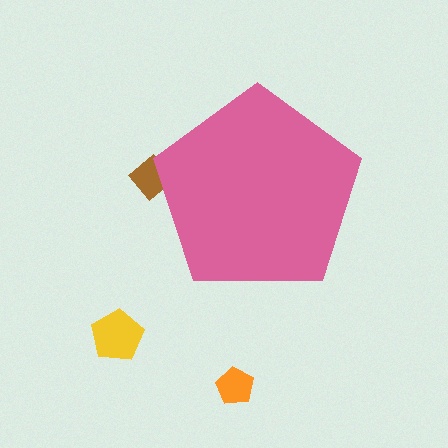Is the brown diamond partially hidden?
Yes, the brown diamond is partially hidden behind the pink pentagon.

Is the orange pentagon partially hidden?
No, the orange pentagon is fully visible.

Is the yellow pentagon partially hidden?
No, the yellow pentagon is fully visible.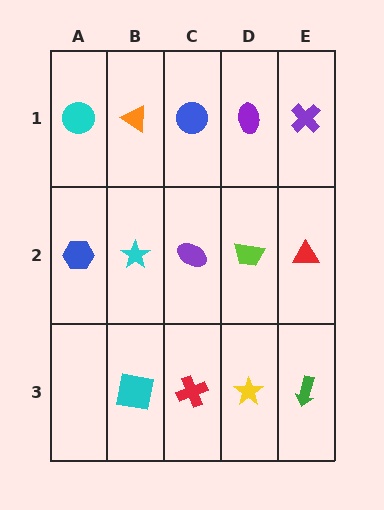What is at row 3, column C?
A red cross.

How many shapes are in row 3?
4 shapes.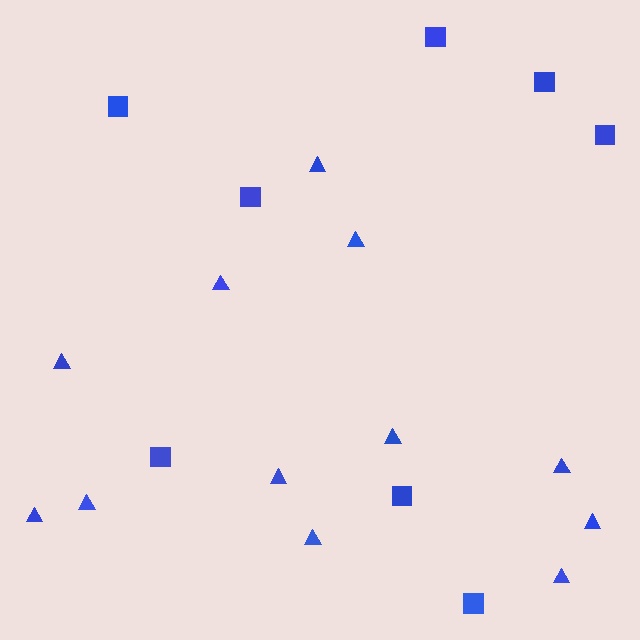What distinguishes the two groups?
There are 2 groups: one group of squares (8) and one group of triangles (12).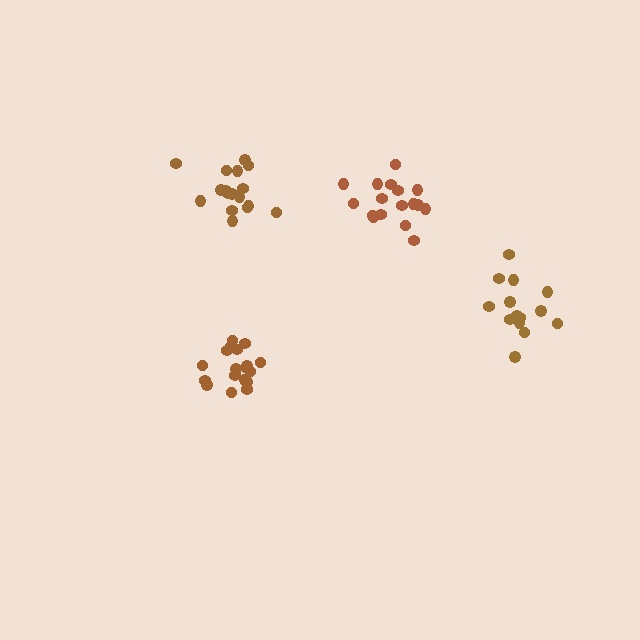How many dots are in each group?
Group 1: 18 dots, Group 2: 17 dots, Group 3: 17 dots, Group 4: 14 dots (66 total).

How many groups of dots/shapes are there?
There are 4 groups.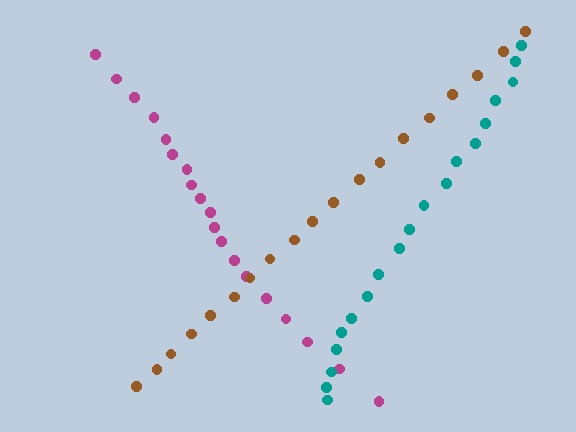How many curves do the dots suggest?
There are 3 distinct paths.